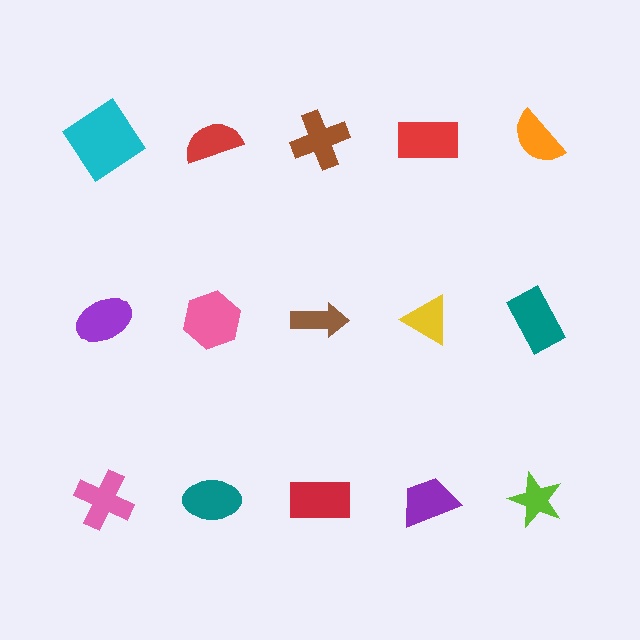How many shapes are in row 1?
5 shapes.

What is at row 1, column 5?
An orange semicircle.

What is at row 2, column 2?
A pink hexagon.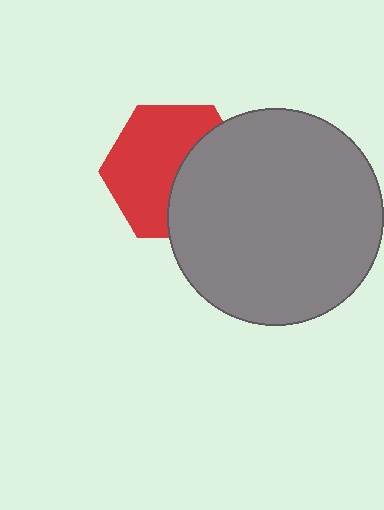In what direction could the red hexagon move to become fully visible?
The red hexagon could move left. That would shift it out from behind the gray circle entirely.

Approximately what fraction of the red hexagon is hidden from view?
Roughly 41% of the red hexagon is hidden behind the gray circle.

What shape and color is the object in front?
The object in front is a gray circle.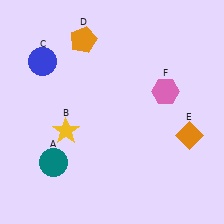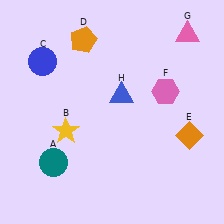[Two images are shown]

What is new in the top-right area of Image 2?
A pink triangle (G) was added in the top-right area of Image 2.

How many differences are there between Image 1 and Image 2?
There are 2 differences between the two images.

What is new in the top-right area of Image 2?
A blue triangle (H) was added in the top-right area of Image 2.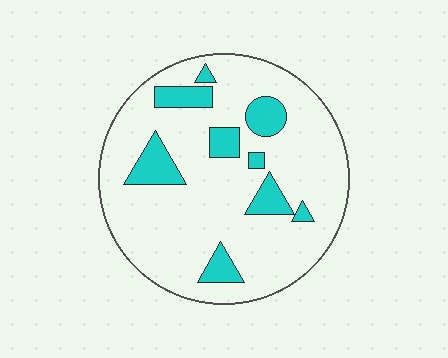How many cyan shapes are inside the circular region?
9.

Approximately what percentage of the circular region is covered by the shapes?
Approximately 15%.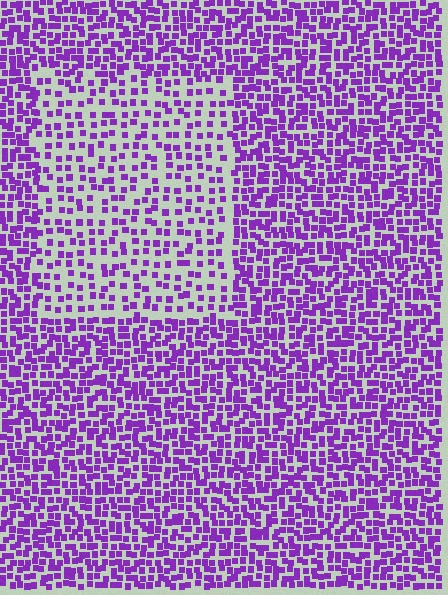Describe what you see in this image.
The image contains small purple elements arranged at two different densities. A rectangle-shaped region is visible where the elements are less densely packed than the surrounding area.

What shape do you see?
I see a rectangle.